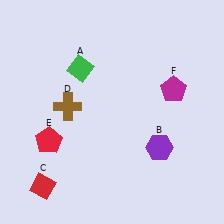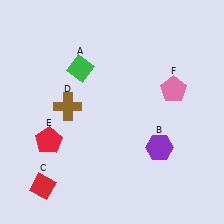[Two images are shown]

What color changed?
The pentagon (F) changed from magenta in Image 1 to pink in Image 2.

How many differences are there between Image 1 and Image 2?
There is 1 difference between the two images.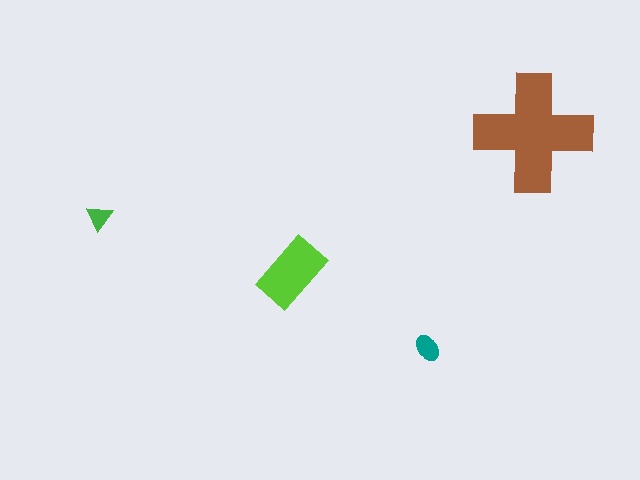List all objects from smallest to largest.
The green triangle, the teal ellipse, the lime rectangle, the brown cross.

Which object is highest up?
The brown cross is topmost.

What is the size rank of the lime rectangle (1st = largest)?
2nd.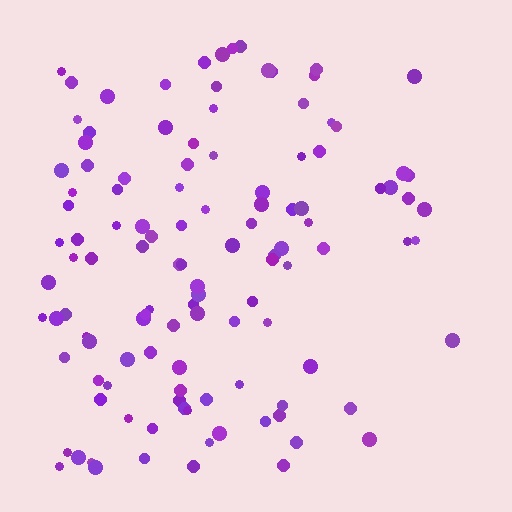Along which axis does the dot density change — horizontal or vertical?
Horizontal.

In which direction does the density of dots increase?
From right to left, with the left side densest.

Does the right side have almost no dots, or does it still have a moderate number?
Still a moderate number, just noticeably fewer than the left.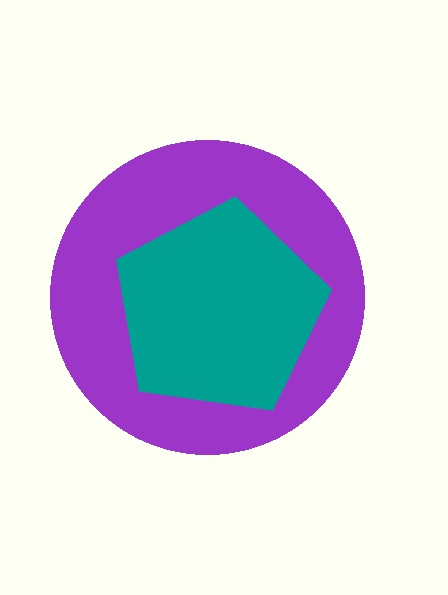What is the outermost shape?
The purple circle.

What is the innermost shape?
The teal pentagon.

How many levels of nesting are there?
2.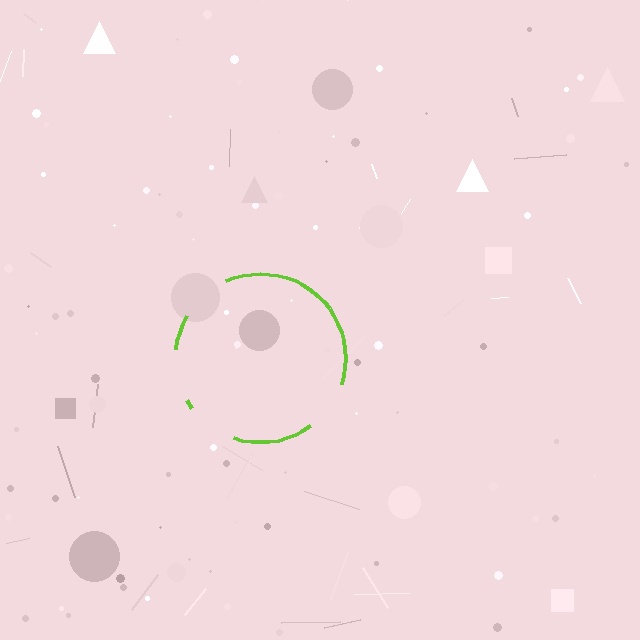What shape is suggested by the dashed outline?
The dashed outline suggests a circle.